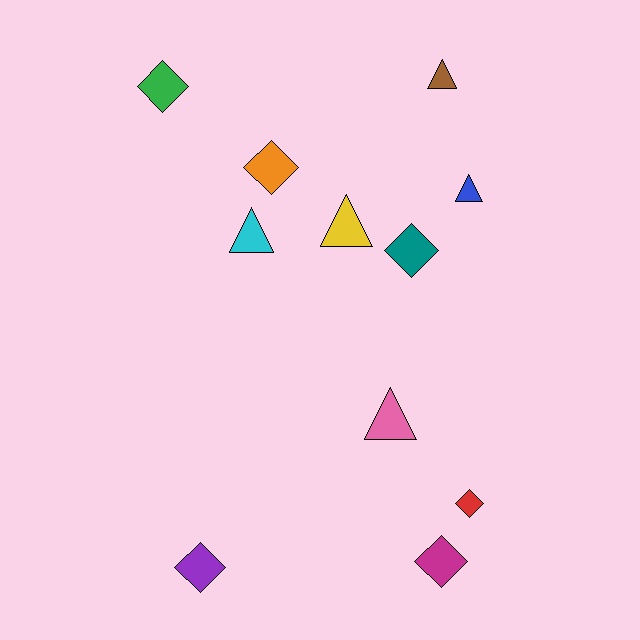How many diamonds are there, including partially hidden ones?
There are 6 diamonds.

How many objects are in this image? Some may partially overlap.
There are 11 objects.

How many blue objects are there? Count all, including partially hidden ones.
There is 1 blue object.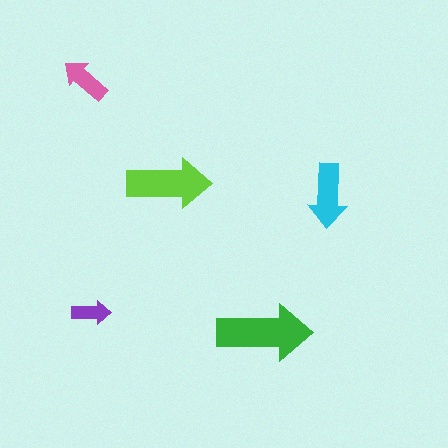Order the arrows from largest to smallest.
the green one, the lime one, the cyan one, the pink one, the purple one.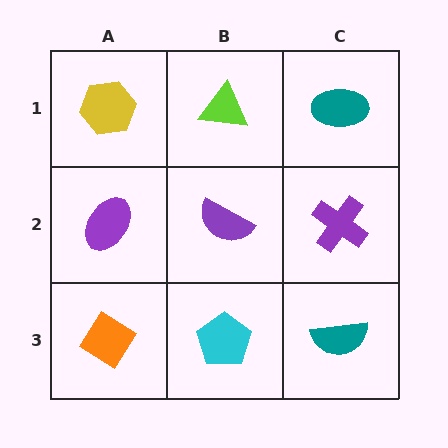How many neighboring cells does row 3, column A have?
2.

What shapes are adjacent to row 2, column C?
A teal ellipse (row 1, column C), a teal semicircle (row 3, column C), a purple semicircle (row 2, column B).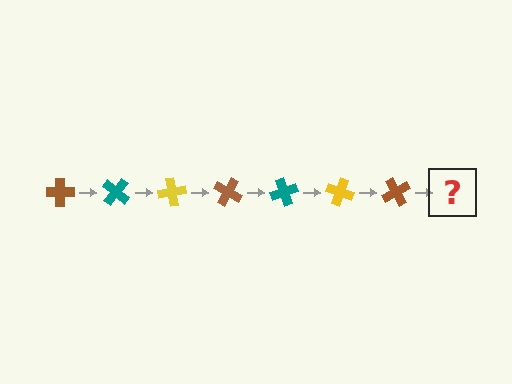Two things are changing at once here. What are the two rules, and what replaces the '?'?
The two rules are that it rotates 40 degrees each step and the color cycles through brown, teal, and yellow. The '?' should be a teal cross, rotated 280 degrees from the start.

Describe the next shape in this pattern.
It should be a teal cross, rotated 280 degrees from the start.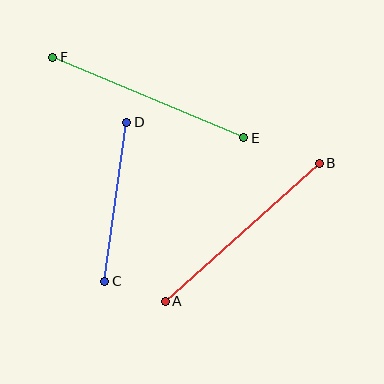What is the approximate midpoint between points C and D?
The midpoint is at approximately (116, 202) pixels.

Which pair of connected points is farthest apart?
Points E and F are farthest apart.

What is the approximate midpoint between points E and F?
The midpoint is at approximately (148, 97) pixels.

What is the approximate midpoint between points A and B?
The midpoint is at approximately (242, 232) pixels.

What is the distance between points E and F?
The distance is approximately 207 pixels.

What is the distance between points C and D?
The distance is approximately 160 pixels.